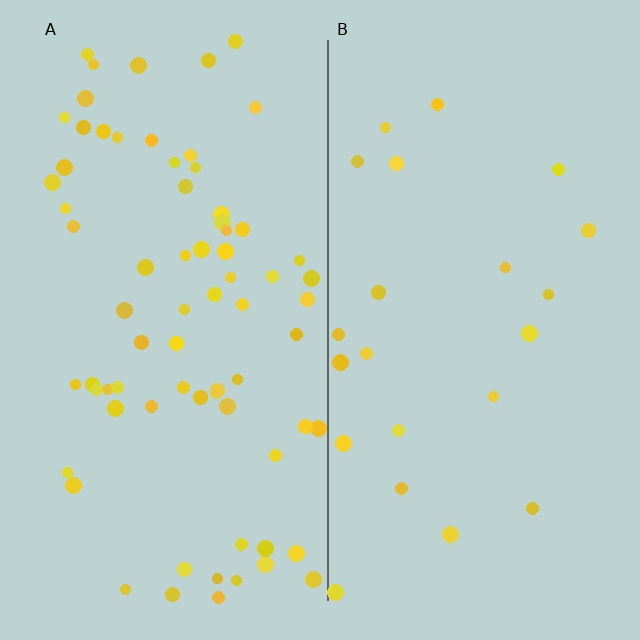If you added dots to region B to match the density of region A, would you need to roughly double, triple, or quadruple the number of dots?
Approximately triple.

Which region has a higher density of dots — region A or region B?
A (the left).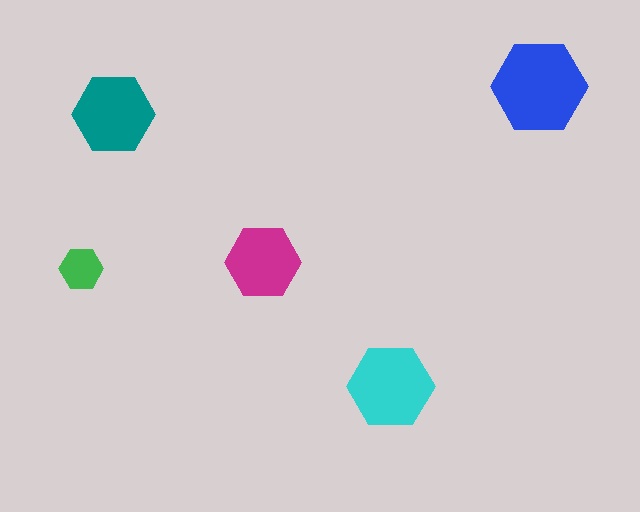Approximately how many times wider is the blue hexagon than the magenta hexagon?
About 1.5 times wider.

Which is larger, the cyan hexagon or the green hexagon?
The cyan one.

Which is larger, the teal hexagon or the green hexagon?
The teal one.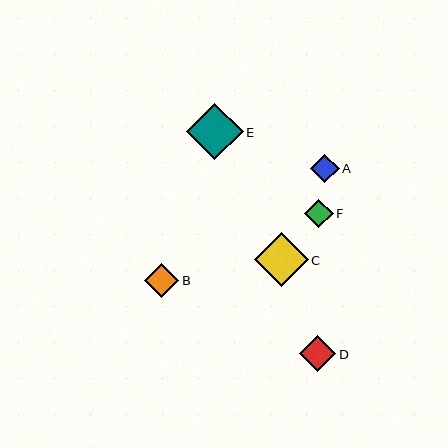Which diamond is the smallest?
Diamond F is the smallest with a size of approximately 28 pixels.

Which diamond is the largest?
Diamond E is the largest with a size of approximately 56 pixels.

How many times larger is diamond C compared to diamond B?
Diamond C is approximately 1.6 times the size of diamond B.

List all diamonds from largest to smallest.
From largest to smallest: E, C, D, B, A, F.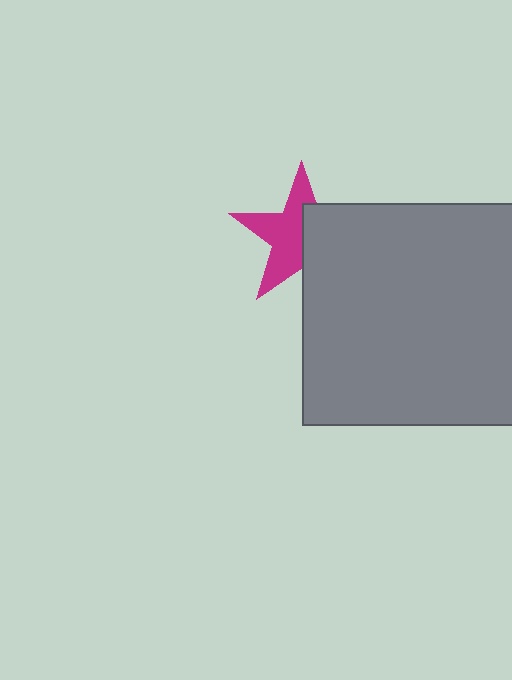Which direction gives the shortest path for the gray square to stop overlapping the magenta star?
Moving right gives the shortest separation.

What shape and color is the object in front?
The object in front is a gray square.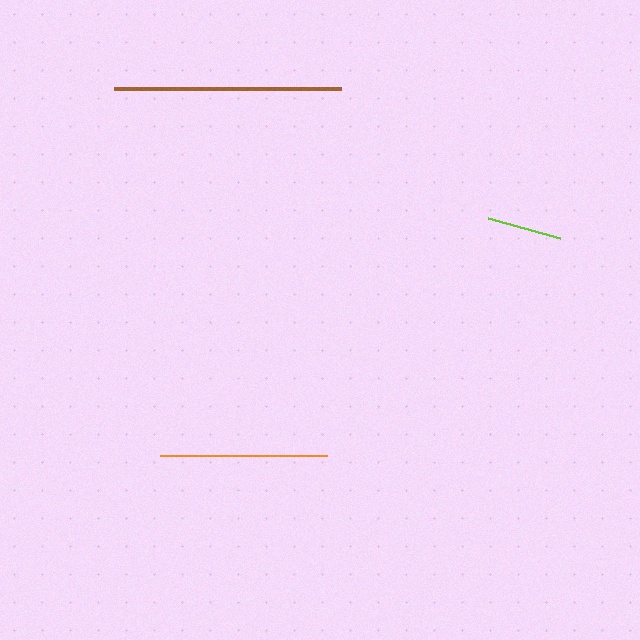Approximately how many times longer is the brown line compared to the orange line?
The brown line is approximately 1.4 times the length of the orange line.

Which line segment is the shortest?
The lime line is the shortest at approximately 75 pixels.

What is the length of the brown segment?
The brown segment is approximately 227 pixels long.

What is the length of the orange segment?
The orange segment is approximately 167 pixels long.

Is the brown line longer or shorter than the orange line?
The brown line is longer than the orange line.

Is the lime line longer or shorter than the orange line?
The orange line is longer than the lime line.